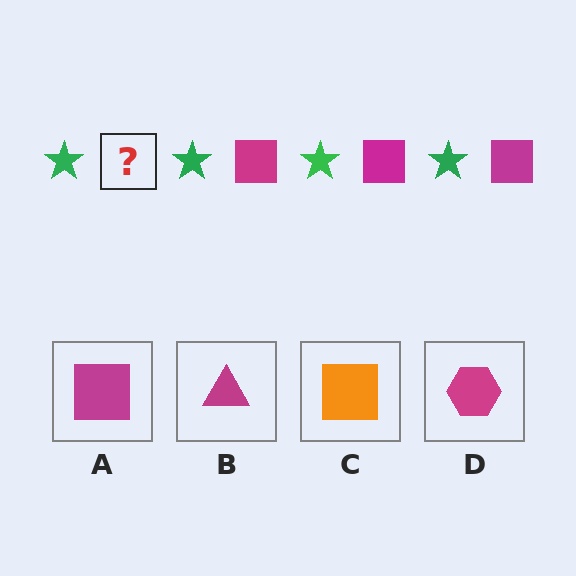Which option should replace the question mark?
Option A.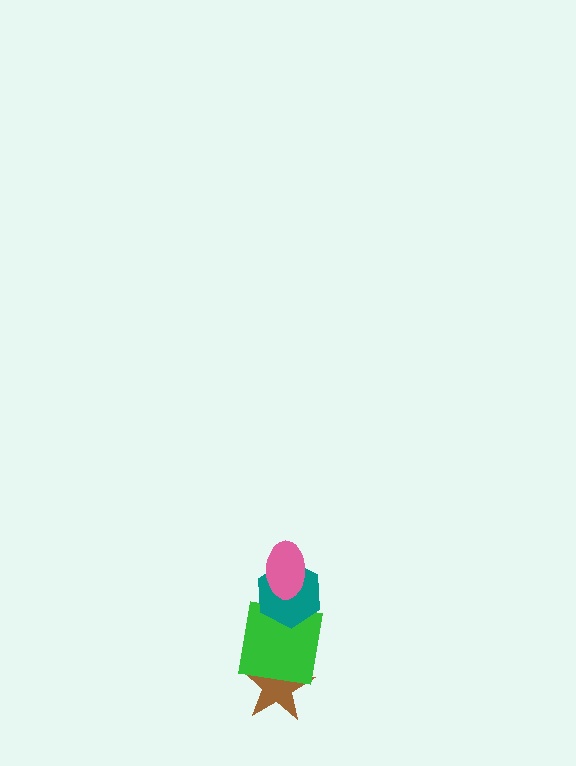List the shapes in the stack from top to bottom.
From top to bottom: the pink ellipse, the teal hexagon, the green square, the brown star.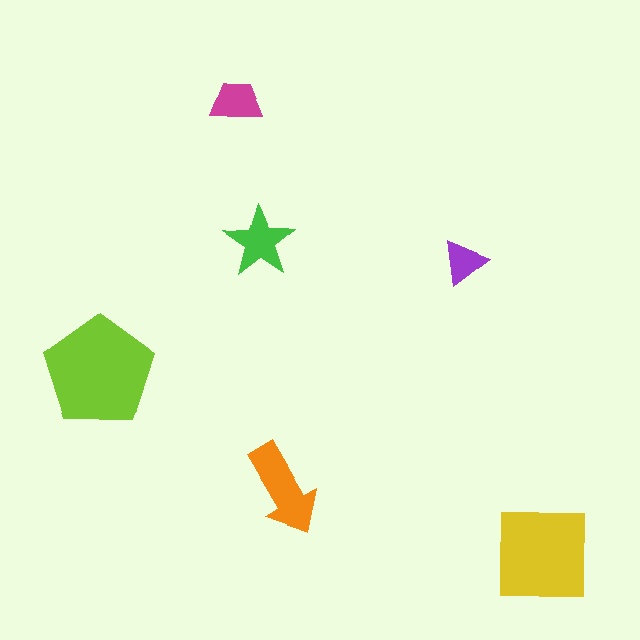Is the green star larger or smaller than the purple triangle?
Larger.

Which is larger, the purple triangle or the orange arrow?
The orange arrow.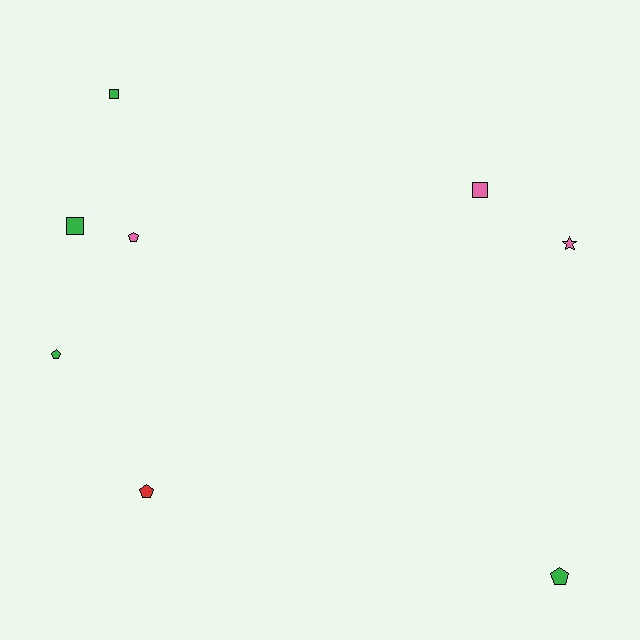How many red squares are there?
There are no red squares.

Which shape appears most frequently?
Pentagon, with 4 objects.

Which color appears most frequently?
Green, with 4 objects.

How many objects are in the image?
There are 8 objects.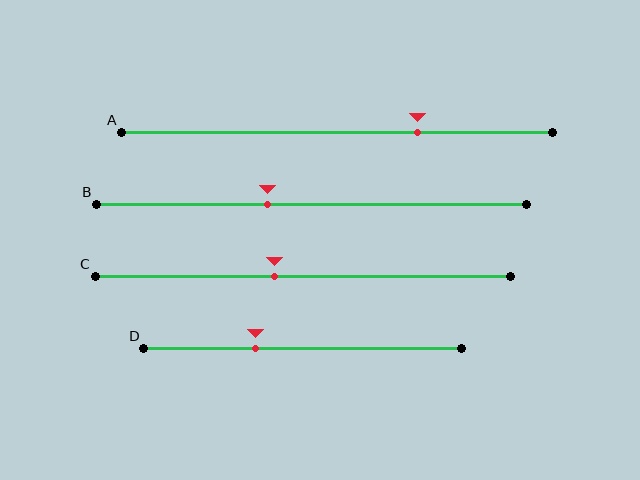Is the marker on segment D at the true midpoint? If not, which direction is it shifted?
No, the marker on segment D is shifted to the left by about 15% of the segment length.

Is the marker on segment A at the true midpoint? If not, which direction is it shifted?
No, the marker on segment A is shifted to the right by about 19% of the segment length.